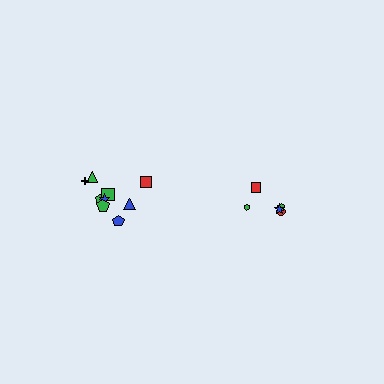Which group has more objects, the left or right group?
The left group.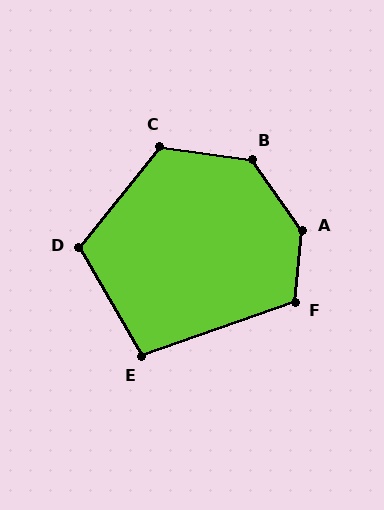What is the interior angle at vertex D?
Approximately 112 degrees (obtuse).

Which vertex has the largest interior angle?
A, at approximately 139 degrees.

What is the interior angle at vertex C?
Approximately 121 degrees (obtuse).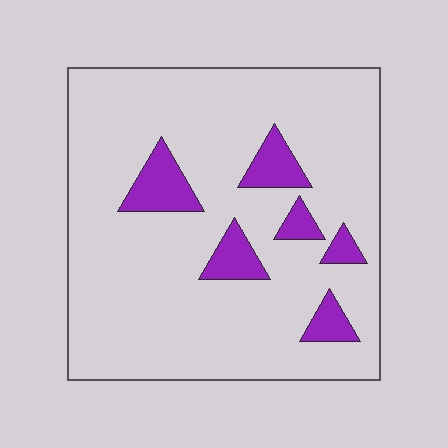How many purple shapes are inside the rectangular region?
6.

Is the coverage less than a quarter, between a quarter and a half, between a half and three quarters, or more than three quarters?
Less than a quarter.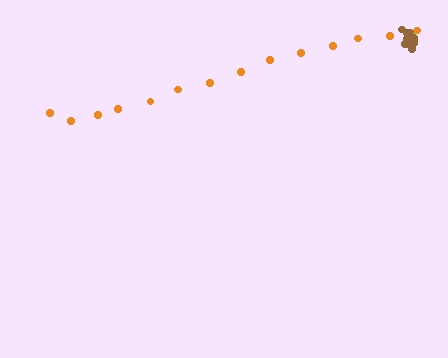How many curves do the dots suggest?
There are 2 distinct paths.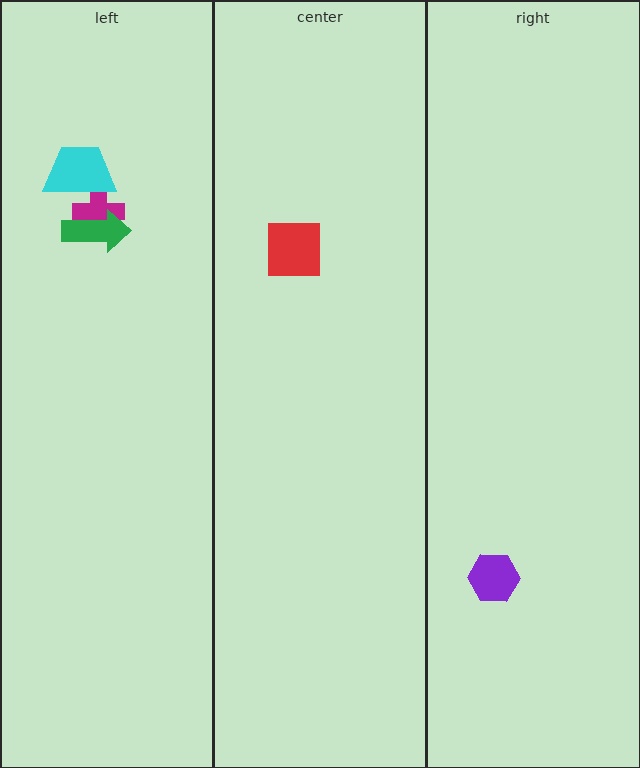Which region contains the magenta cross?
The left region.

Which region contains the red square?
The center region.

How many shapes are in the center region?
1.